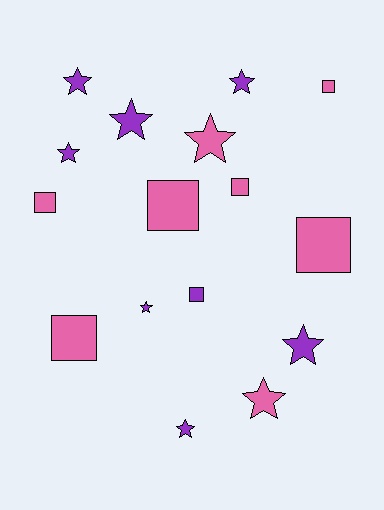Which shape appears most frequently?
Star, with 9 objects.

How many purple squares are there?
There is 1 purple square.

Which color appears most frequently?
Pink, with 8 objects.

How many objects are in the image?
There are 16 objects.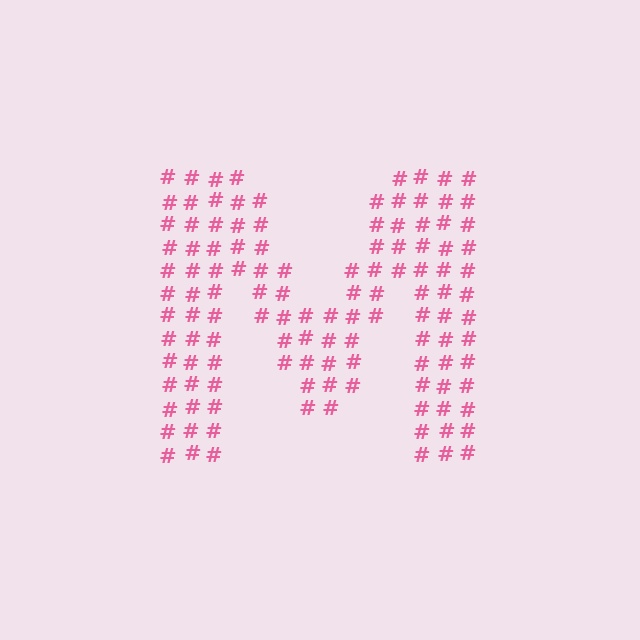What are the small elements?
The small elements are hash symbols.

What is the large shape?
The large shape is the letter M.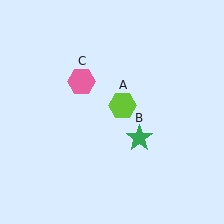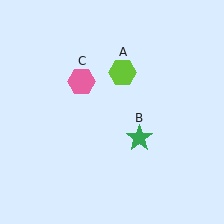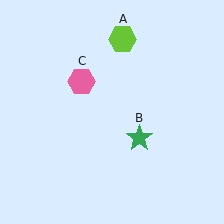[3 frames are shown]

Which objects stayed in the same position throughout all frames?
Green star (object B) and pink hexagon (object C) remained stationary.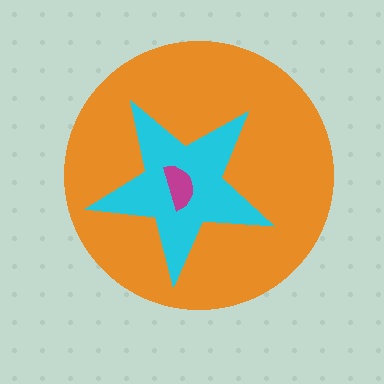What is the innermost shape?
The magenta semicircle.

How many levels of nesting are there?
3.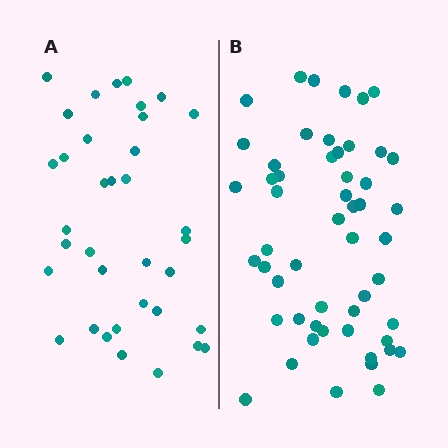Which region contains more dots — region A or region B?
Region B (the right region) has more dots.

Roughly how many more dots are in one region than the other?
Region B has approximately 15 more dots than region A.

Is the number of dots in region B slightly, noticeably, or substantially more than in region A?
Region B has substantially more. The ratio is roughly 1.5 to 1.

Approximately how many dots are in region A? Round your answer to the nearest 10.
About 40 dots. (The exact count is 36, which rounds to 40.)